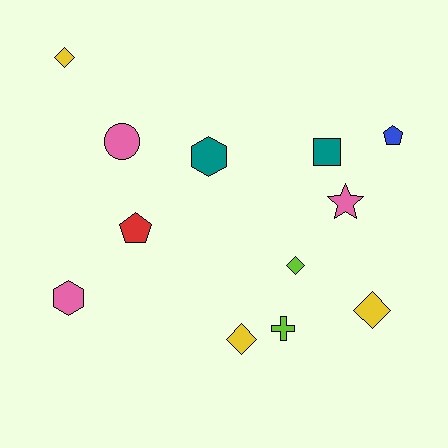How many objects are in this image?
There are 12 objects.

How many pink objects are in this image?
There are 3 pink objects.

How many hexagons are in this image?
There are 2 hexagons.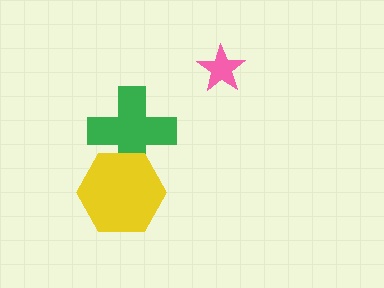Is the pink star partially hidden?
No, no other shape covers it.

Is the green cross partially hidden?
Yes, it is partially covered by another shape.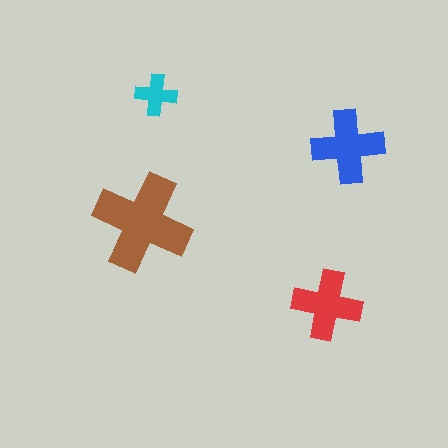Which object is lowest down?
The red cross is bottommost.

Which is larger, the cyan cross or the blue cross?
The blue one.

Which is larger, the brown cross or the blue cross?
The brown one.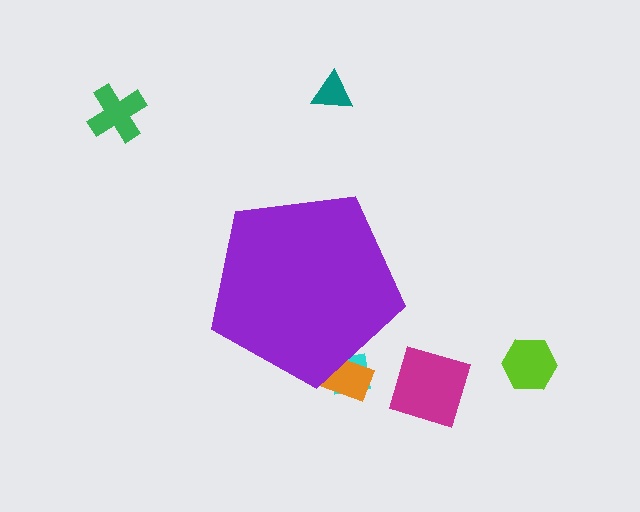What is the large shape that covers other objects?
A purple pentagon.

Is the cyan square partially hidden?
Yes, the cyan square is partially hidden behind the purple pentagon.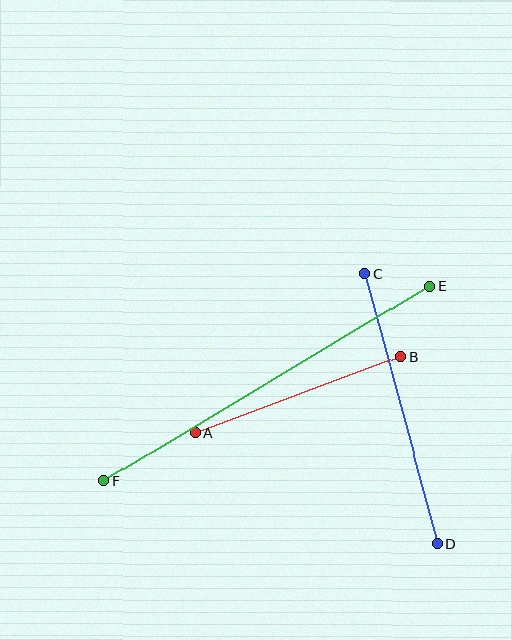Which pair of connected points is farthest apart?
Points E and F are farthest apart.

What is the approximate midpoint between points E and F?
The midpoint is at approximately (267, 384) pixels.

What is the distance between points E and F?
The distance is approximately 380 pixels.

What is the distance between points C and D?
The distance is approximately 279 pixels.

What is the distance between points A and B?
The distance is approximately 219 pixels.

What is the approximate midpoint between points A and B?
The midpoint is at approximately (298, 394) pixels.